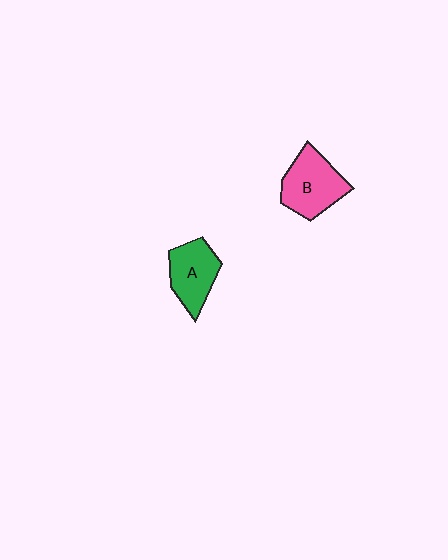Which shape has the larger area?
Shape B (pink).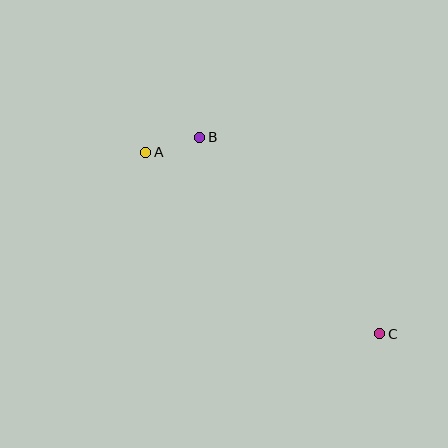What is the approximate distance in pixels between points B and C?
The distance between B and C is approximately 267 pixels.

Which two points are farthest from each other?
Points A and C are farthest from each other.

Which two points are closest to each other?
Points A and B are closest to each other.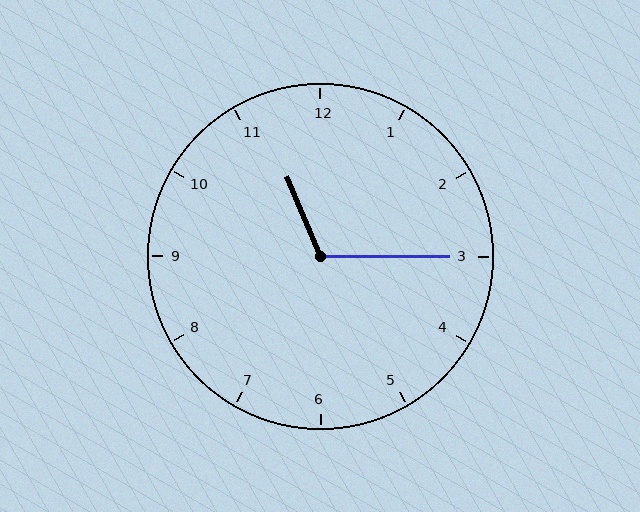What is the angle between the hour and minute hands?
Approximately 112 degrees.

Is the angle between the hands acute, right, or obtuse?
It is obtuse.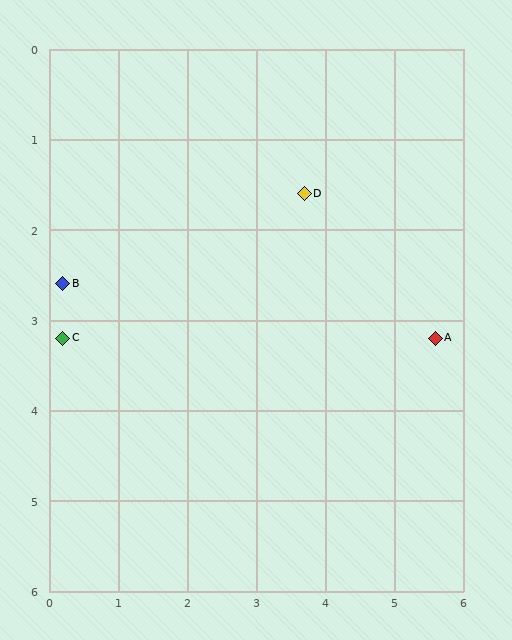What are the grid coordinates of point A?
Point A is at approximately (5.6, 3.2).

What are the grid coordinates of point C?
Point C is at approximately (0.2, 3.2).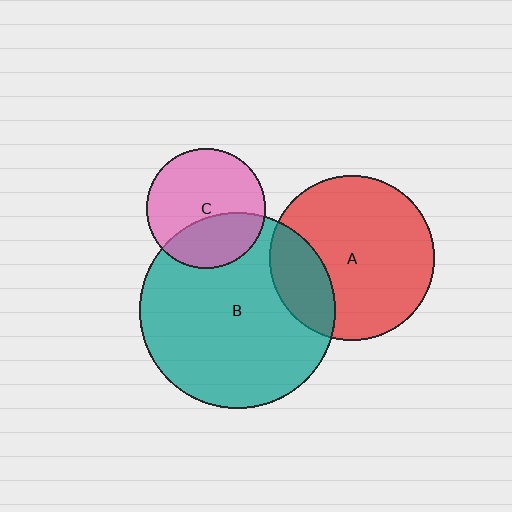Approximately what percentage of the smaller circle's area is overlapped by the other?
Approximately 20%.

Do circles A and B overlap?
Yes.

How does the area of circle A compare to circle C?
Approximately 1.9 times.